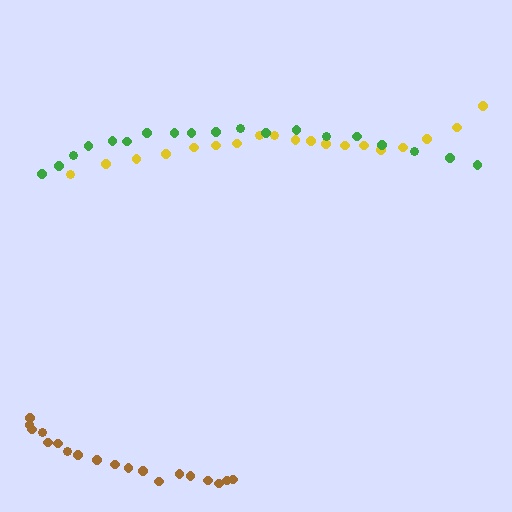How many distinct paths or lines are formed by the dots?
There are 3 distinct paths.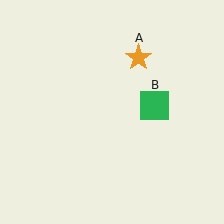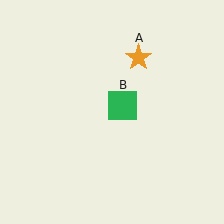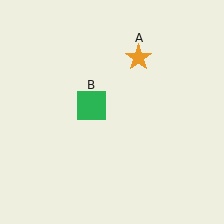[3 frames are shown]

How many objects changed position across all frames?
1 object changed position: green square (object B).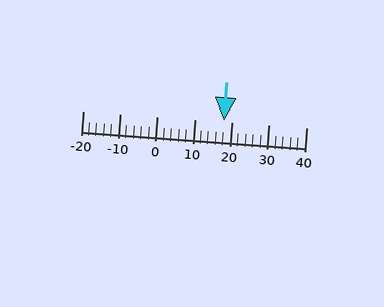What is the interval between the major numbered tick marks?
The major tick marks are spaced 10 units apart.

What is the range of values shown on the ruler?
The ruler shows values from -20 to 40.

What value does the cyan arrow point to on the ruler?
The cyan arrow points to approximately 18.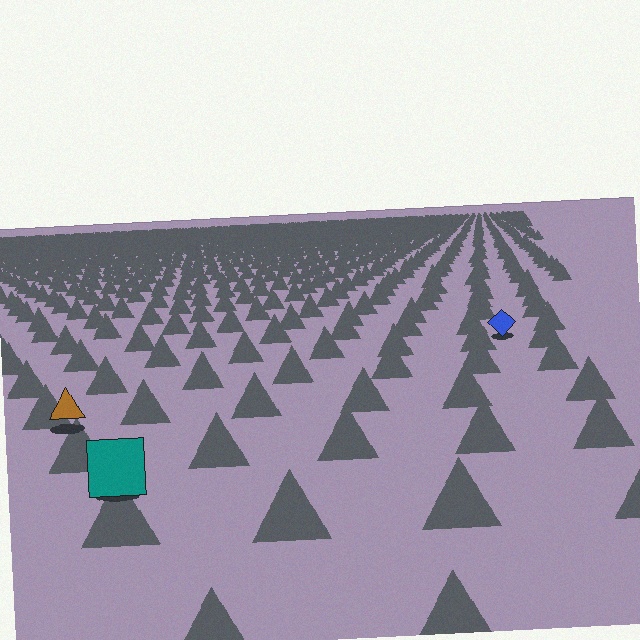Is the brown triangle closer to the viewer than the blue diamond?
Yes. The brown triangle is closer — you can tell from the texture gradient: the ground texture is coarser near it.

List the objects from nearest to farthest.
From nearest to farthest: the teal square, the brown triangle, the blue diamond.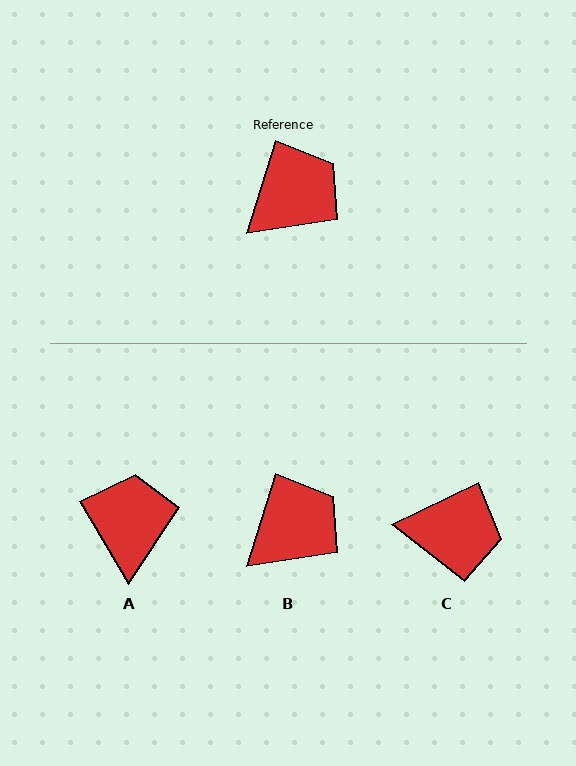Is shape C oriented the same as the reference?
No, it is off by about 46 degrees.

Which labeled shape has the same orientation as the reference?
B.